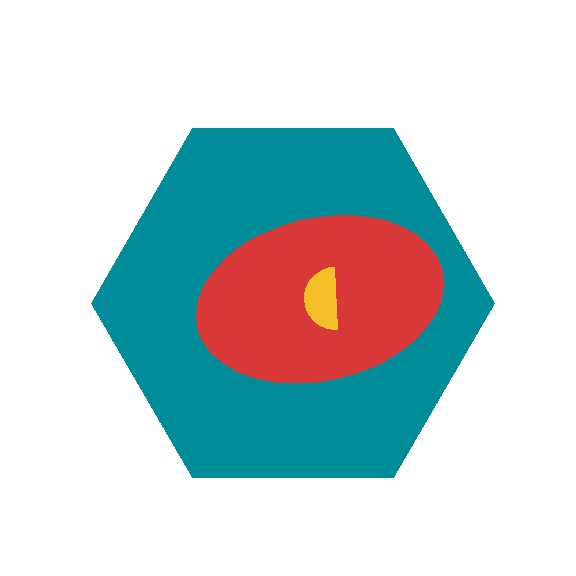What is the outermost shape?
The teal hexagon.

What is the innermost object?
The yellow semicircle.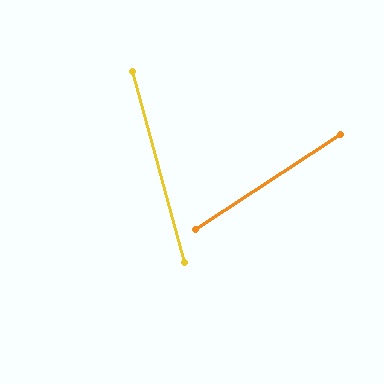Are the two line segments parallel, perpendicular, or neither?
Neither parallel nor perpendicular — they differ by about 72°.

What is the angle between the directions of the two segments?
Approximately 72 degrees.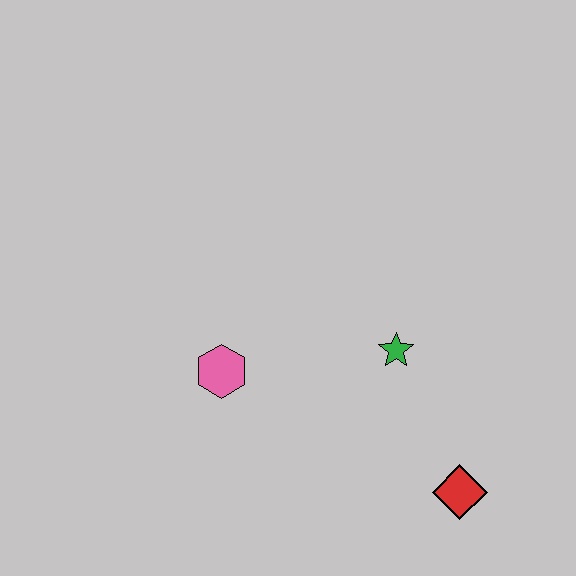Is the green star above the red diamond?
Yes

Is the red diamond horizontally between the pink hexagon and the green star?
No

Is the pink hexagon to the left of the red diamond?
Yes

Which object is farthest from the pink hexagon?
The red diamond is farthest from the pink hexagon.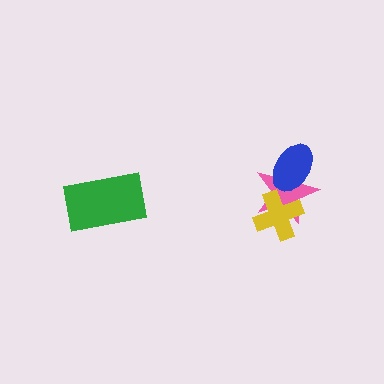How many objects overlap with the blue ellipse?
1 object overlaps with the blue ellipse.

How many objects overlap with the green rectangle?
0 objects overlap with the green rectangle.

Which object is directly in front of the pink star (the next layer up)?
The blue ellipse is directly in front of the pink star.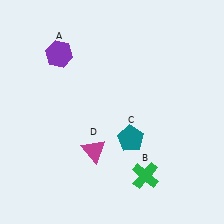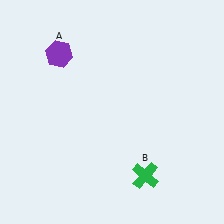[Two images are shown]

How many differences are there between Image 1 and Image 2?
There are 2 differences between the two images.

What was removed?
The magenta triangle (D), the teal pentagon (C) were removed in Image 2.